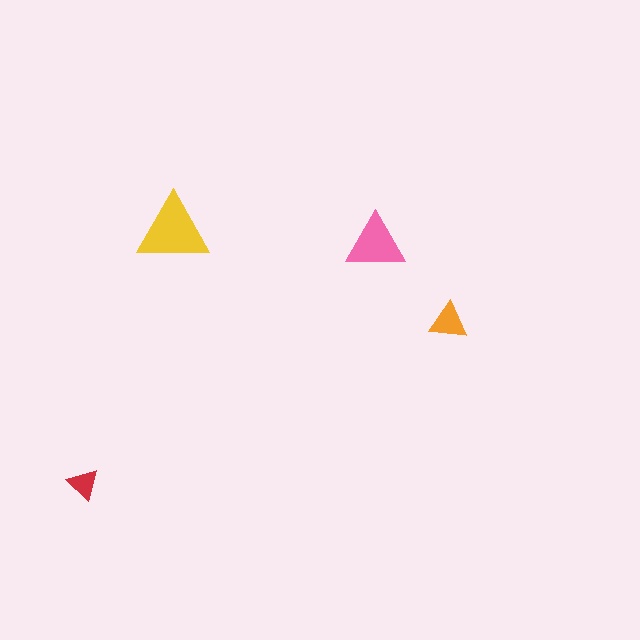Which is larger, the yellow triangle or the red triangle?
The yellow one.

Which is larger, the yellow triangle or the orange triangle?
The yellow one.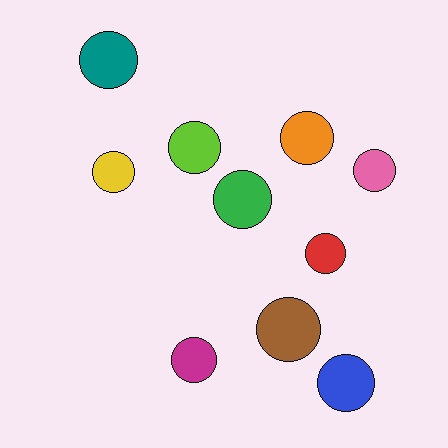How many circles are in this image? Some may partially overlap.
There are 10 circles.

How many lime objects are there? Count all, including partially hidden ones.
There is 1 lime object.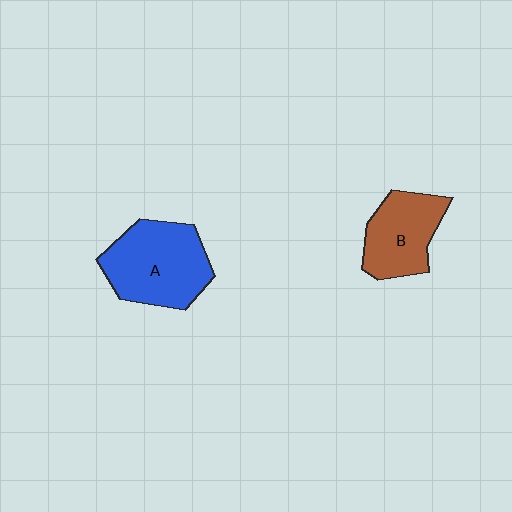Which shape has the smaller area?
Shape B (brown).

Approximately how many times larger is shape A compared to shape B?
Approximately 1.4 times.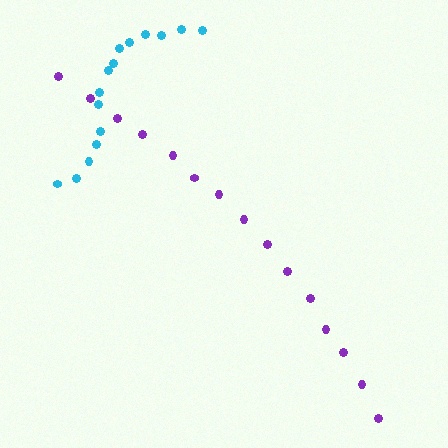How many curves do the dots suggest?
There are 2 distinct paths.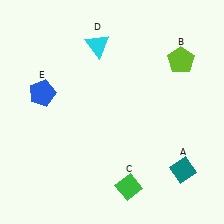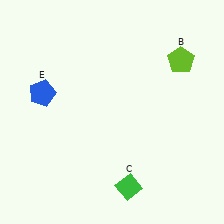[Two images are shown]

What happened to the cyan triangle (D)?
The cyan triangle (D) was removed in Image 2. It was in the top-left area of Image 1.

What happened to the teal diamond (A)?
The teal diamond (A) was removed in Image 2. It was in the bottom-right area of Image 1.